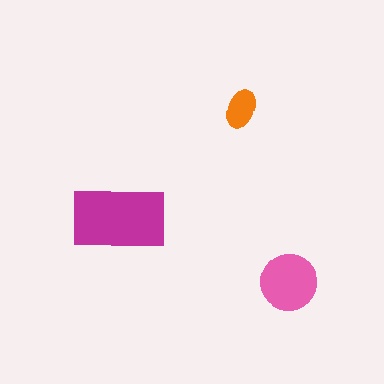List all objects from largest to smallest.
The magenta rectangle, the pink circle, the orange ellipse.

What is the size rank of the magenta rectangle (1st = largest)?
1st.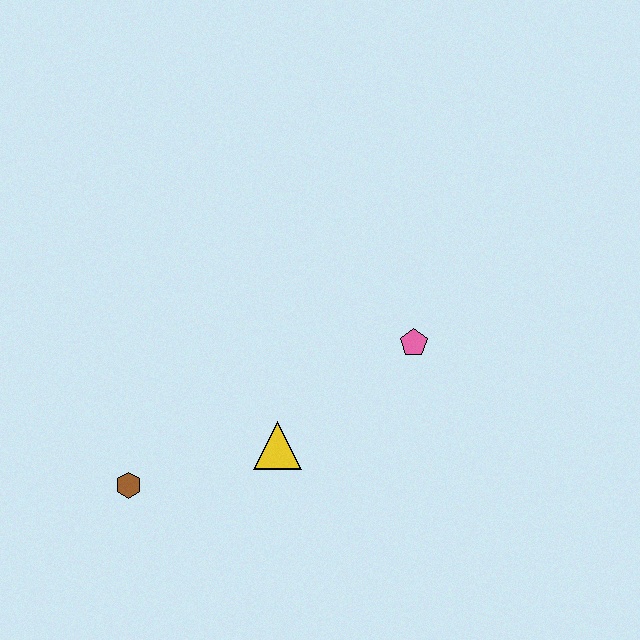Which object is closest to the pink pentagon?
The yellow triangle is closest to the pink pentagon.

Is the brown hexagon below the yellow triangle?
Yes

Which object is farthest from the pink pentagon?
The brown hexagon is farthest from the pink pentagon.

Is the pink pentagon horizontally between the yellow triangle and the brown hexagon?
No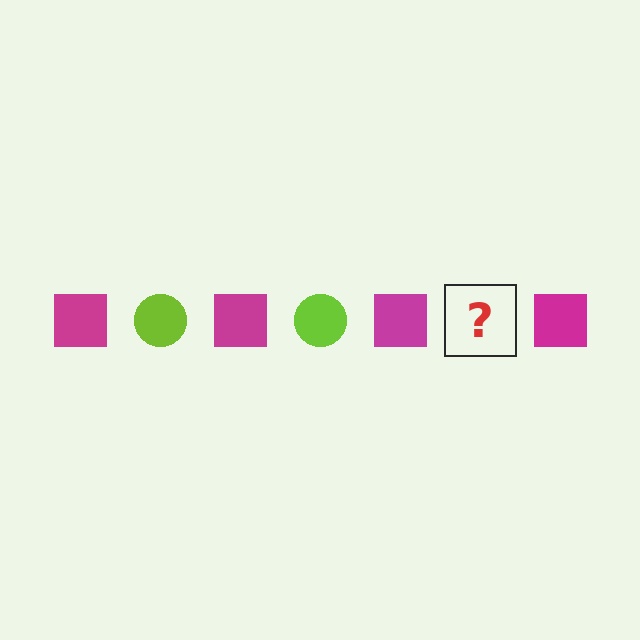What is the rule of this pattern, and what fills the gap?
The rule is that the pattern alternates between magenta square and lime circle. The gap should be filled with a lime circle.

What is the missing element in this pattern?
The missing element is a lime circle.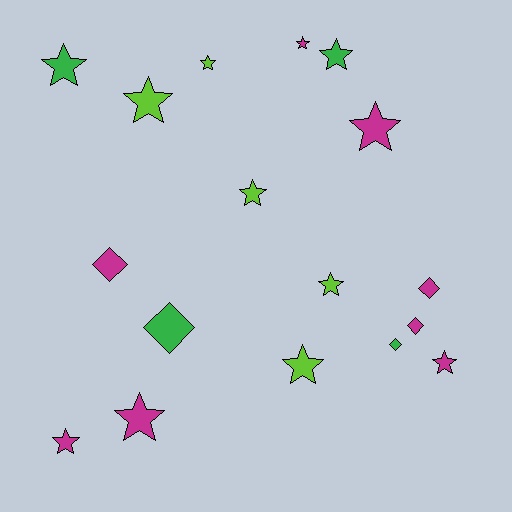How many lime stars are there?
There are 5 lime stars.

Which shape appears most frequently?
Star, with 12 objects.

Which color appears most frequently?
Magenta, with 8 objects.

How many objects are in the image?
There are 17 objects.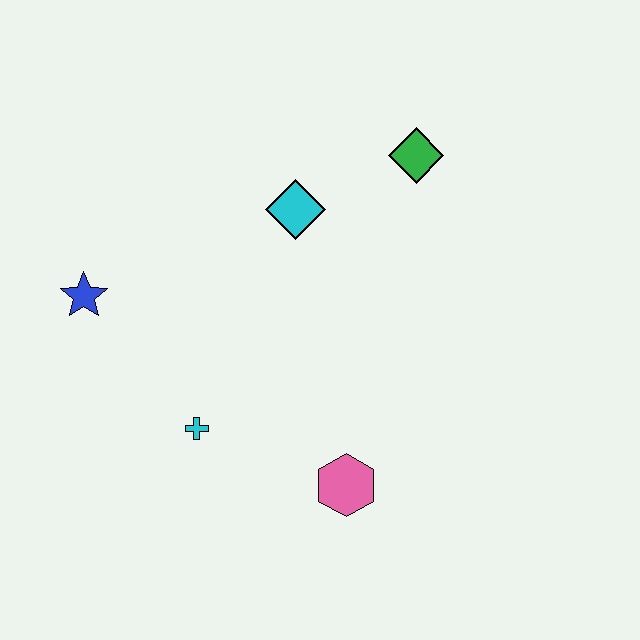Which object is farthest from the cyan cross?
The green diamond is farthest from the cyan cross.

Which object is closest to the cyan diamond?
The green diamond is closest to the cyan diamond.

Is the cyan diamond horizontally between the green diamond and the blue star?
Yes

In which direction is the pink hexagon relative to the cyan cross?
The pink hexagon is to the right of the cyan cross.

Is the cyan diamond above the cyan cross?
Yes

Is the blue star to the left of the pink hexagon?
Yes